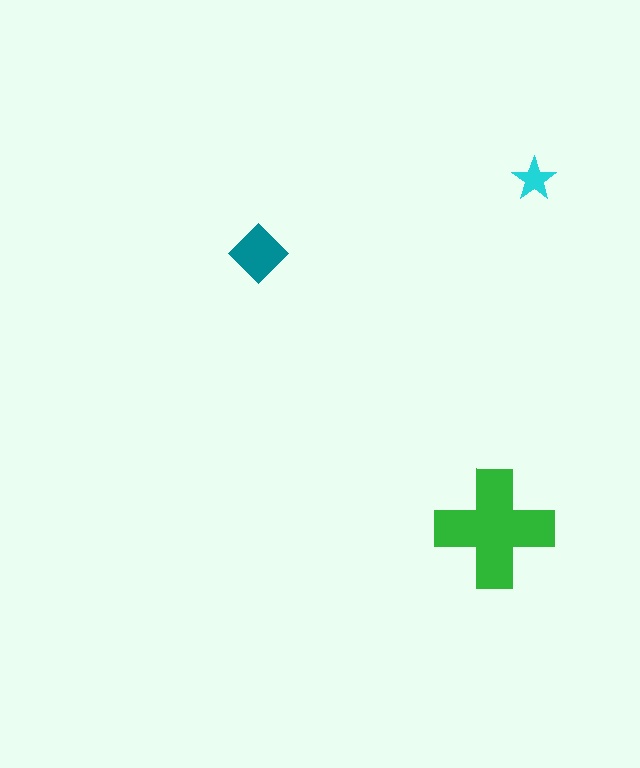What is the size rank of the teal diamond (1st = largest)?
2nd.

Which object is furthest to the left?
The teal diamond is leftmost.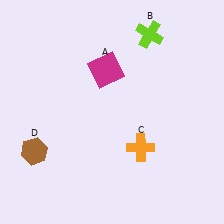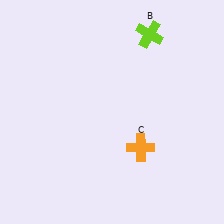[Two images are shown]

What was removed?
The brown hexagon (D), the magenta square (A) were removed in Image 2.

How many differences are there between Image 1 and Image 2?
There are 2 differences between the two images.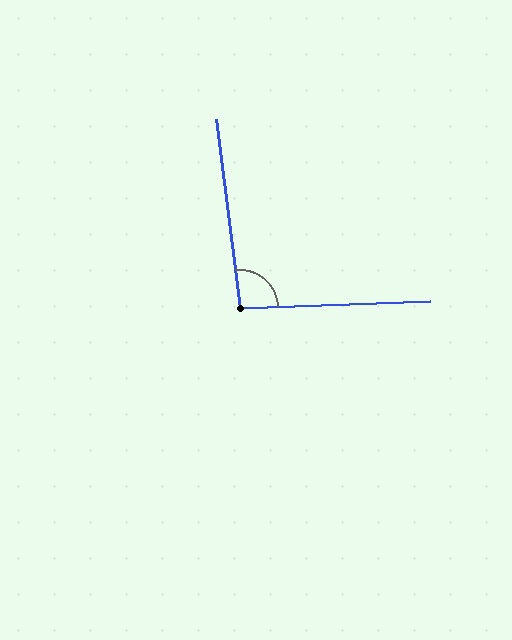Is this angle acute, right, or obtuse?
It is obtuse.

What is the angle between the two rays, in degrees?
Approximately 95 degrees.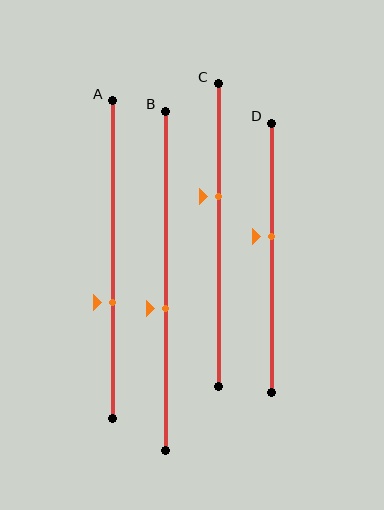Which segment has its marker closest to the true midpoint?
Segment D has its marker closest to the true midpoint.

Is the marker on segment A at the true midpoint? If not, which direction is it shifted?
No, the marker on segment A is shifted downward by about 13% of the segment length.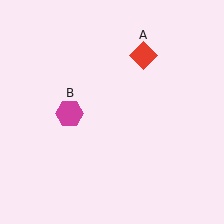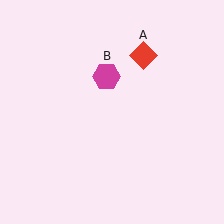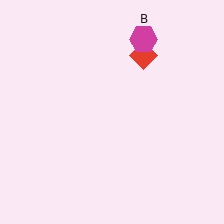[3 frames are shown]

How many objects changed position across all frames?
1 object changed position: magenta hexagon (object B).